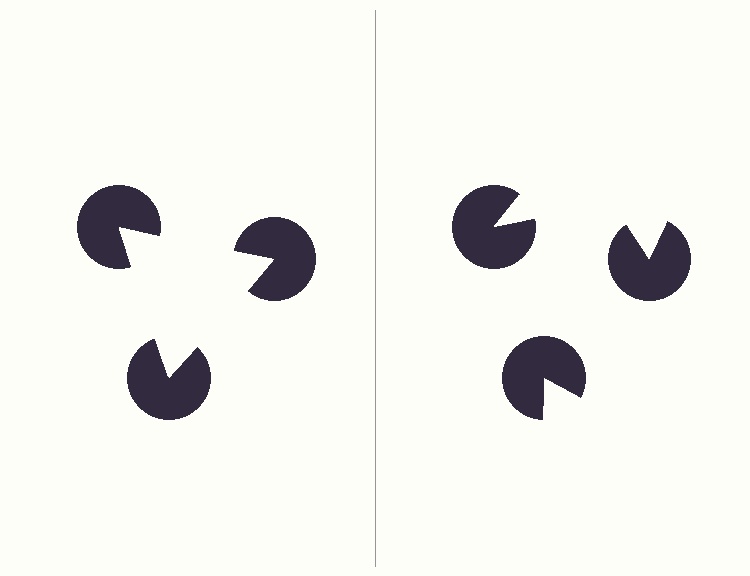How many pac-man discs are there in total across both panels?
6 — 3 on each side.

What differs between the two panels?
The pac-man discs are positioned identically on both sides; only the wedge orientations differ. On the left they align to a triangle; on the right they are misaligned.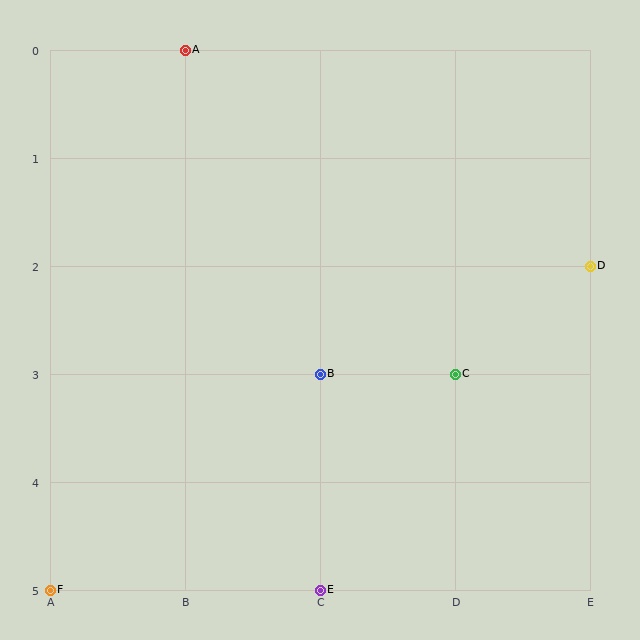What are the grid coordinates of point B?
Point B is at grid coordinates (C, 3).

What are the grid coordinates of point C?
Point C is at grid coordinates (D, 3).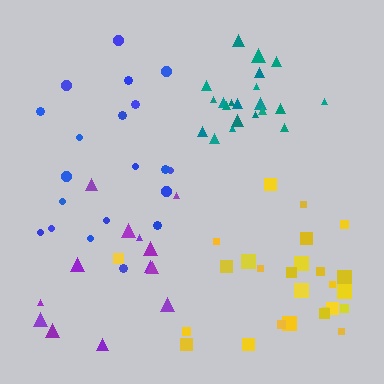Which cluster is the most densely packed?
Teal.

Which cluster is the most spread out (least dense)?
Purple.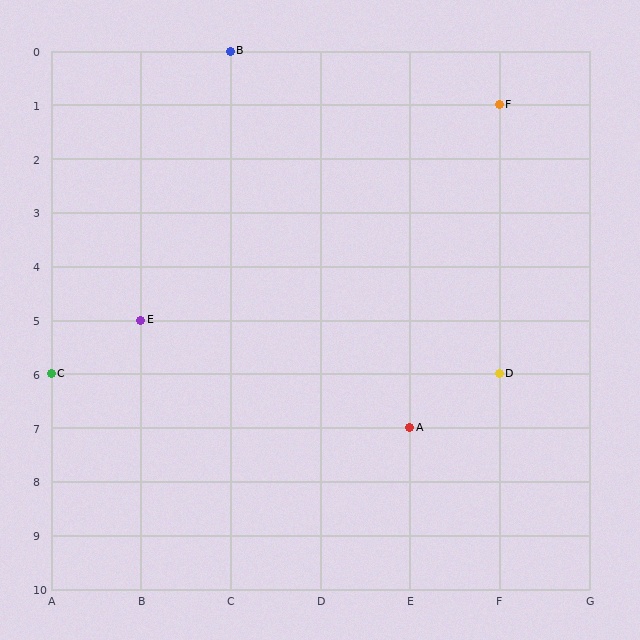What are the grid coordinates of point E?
Point E is at grid coordinates (B, 5).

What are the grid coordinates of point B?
Point B is at grid coordinates (C, 0).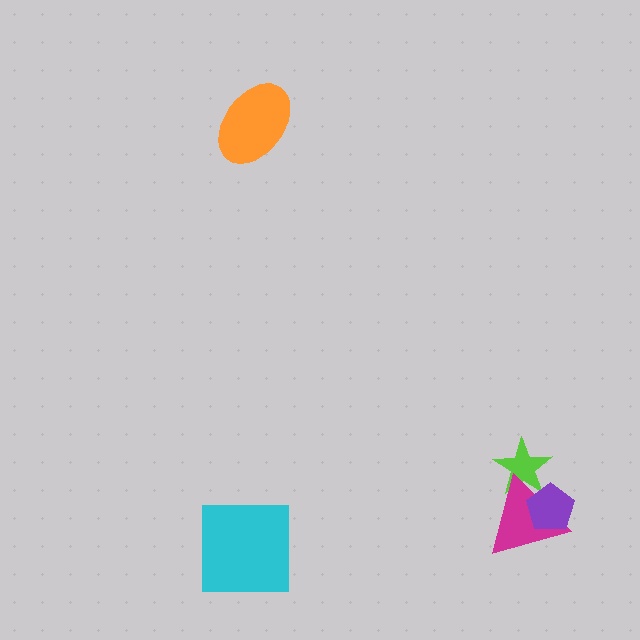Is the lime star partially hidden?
Yes, it is partially covered by another shape.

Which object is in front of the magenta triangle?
The purple pentagon is in front of the magenta triangle.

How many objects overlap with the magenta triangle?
2 objects overlap with the magenta triangle.